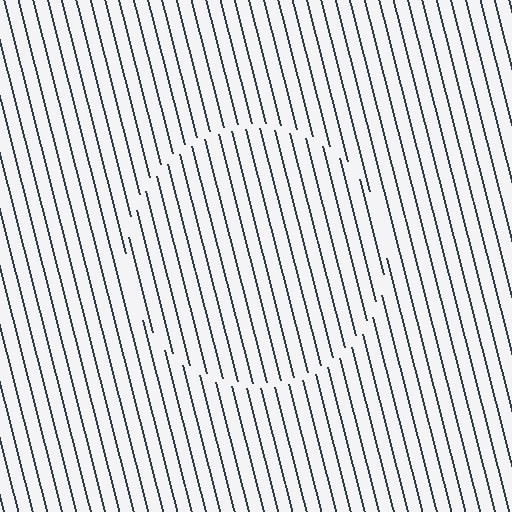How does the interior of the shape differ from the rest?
The interior of the shape contains the same grating, shifted by half a period — the contour is defined by the phase discontinuity where line-ends from the inner and outer gratings abut.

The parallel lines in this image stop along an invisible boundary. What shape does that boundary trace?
An illusory circle. The interior of the shape contains the same grating, shifted by half a period — the contour is defined by the phase discontinuity where line-ends from the inner and outer gratings abut.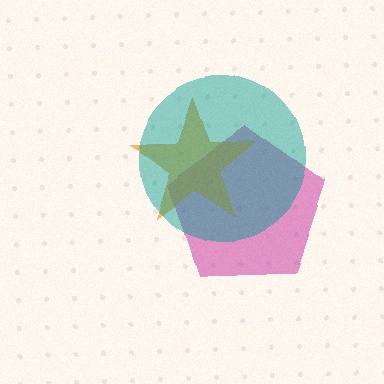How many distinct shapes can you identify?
There are 3 distinct shapes: a magenta pentagon, an orange star, a teal circle.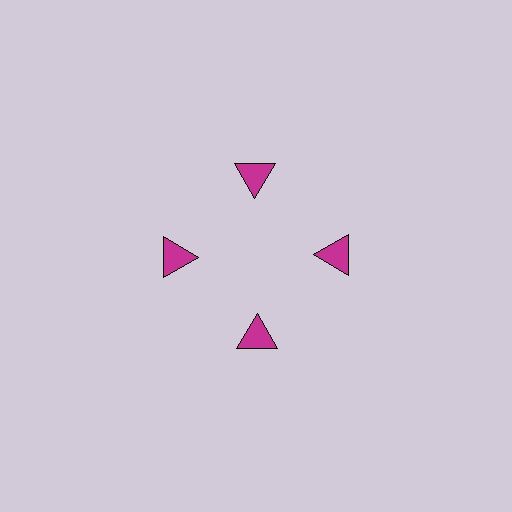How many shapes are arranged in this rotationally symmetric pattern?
There are 4 shapes, arranged in 4 groups of 1.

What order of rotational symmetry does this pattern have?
This pattern has 4-fold rotational symmetry.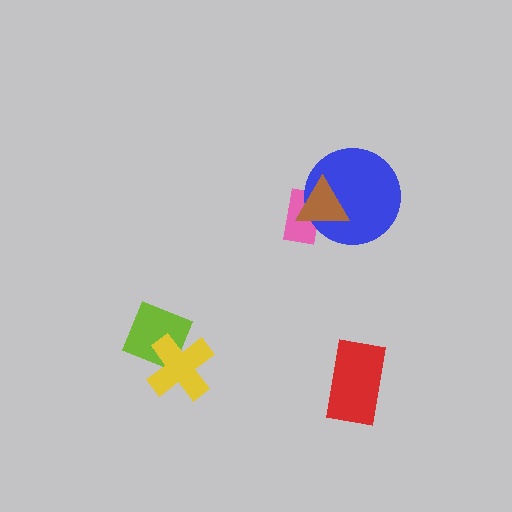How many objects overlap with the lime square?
1 object overlaps with the lime square.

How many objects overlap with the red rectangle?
0 objects overlap with the red rectangle.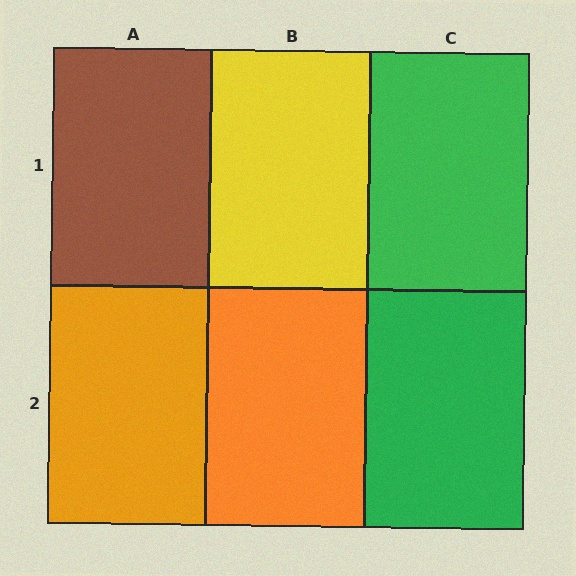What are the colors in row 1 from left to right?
Brown, yellow, green.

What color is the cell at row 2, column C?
Green.